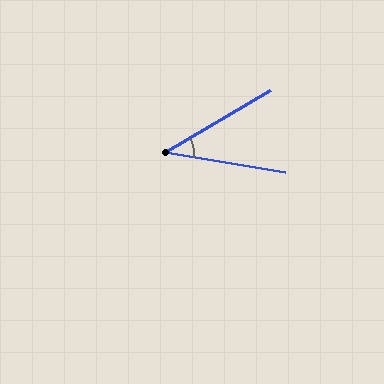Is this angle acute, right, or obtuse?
It is acute.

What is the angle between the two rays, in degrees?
Approximately 40 degrees.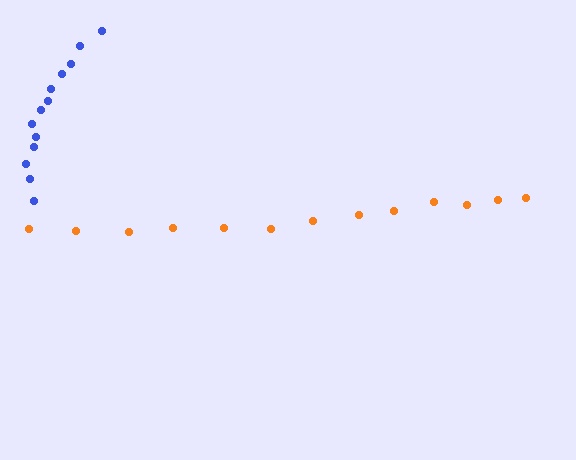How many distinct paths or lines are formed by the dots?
There are 2 distinct paths.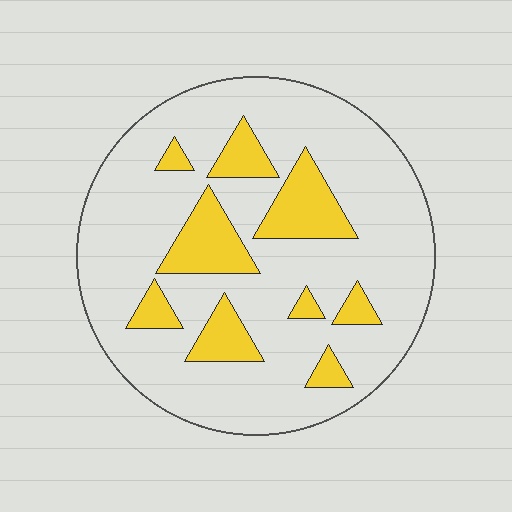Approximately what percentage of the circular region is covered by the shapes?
Approximately 20%.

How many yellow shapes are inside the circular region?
9.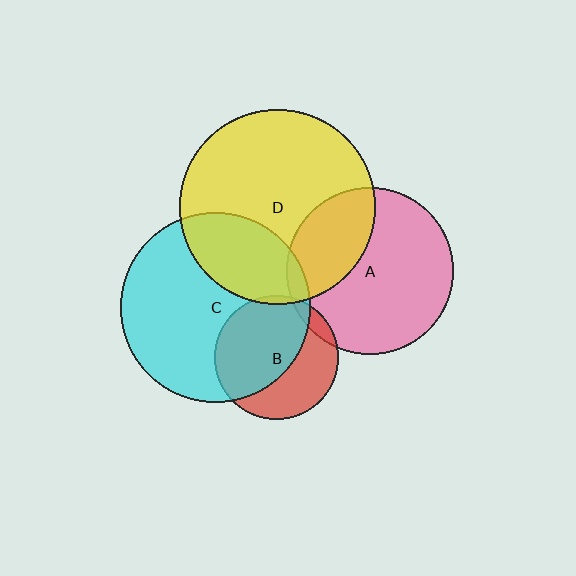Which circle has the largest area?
Circle D (yellow).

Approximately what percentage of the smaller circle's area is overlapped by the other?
Approximately 30%.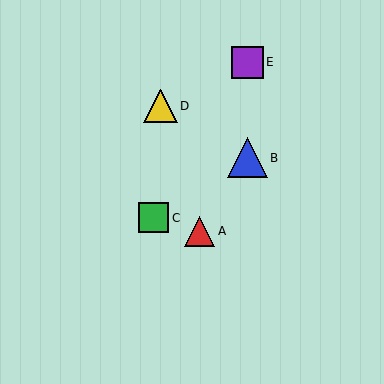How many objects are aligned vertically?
2 objects (B, E) are aligned vertically.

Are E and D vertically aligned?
No, E is at x≈247 and D is at x≈160.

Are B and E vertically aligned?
Yes, both are at x≈247.